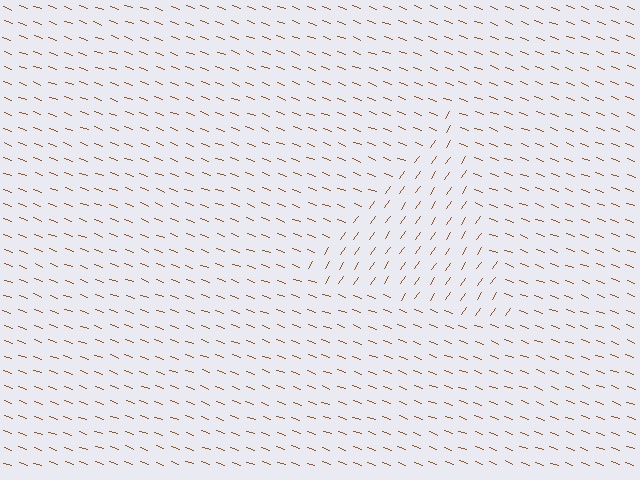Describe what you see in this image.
The image is filled with small brown line segments. A triangle region in the image has lines oriented differently from the surrounding lines, creating a visible texture boundary.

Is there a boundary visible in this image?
Yes, there is a texture boundary formed by a change in line orientation.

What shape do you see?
I see a triangle.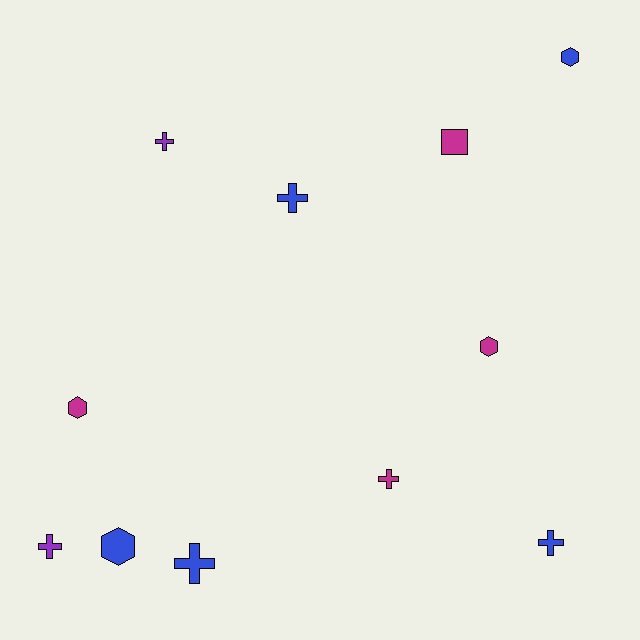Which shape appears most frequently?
Cross, with 6 objects.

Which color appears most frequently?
Blue, with 5 objects.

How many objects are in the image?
There are 11 objects.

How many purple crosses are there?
There are 2 purple crosses.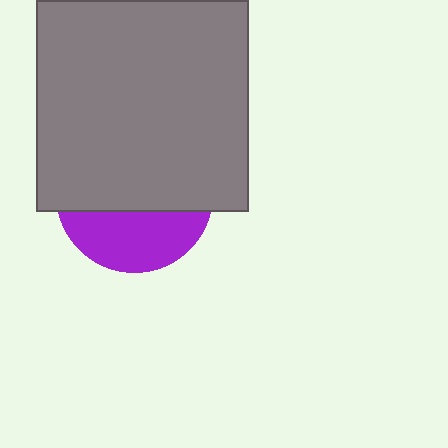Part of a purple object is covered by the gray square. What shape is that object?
It is a circle.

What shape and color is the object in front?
The object in front is a gray square.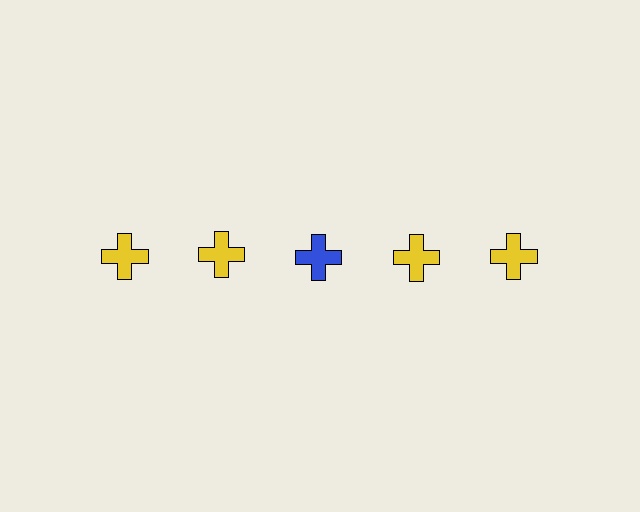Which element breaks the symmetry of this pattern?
The blue cross in the top row, center column breaks the symmetry. All other shapes are yellow crosses.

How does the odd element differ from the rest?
It has a different color: blue instead of yellow.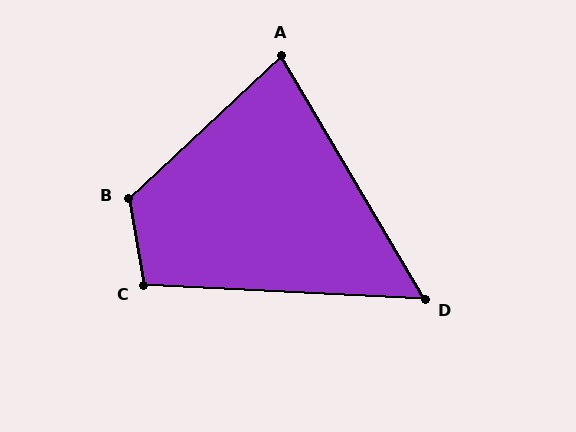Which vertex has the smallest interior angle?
D, at approximately 57 degrees.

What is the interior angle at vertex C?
Approximately 102 degrees (obtuse).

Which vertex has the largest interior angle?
B, at approximately 123 degrees.